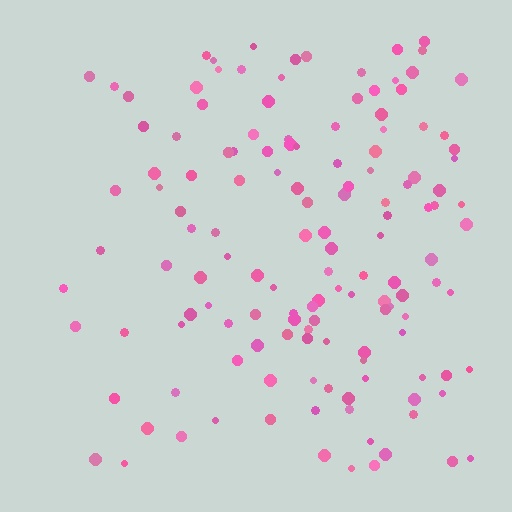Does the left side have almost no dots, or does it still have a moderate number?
Still a moderate number, just noticeably fewer than the right.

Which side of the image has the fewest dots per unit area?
The left.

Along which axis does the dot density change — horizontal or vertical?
Horizontal.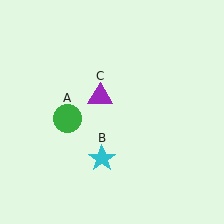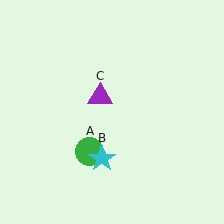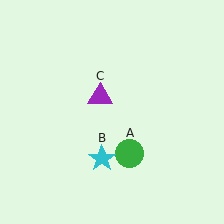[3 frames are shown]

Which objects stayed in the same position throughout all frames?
Cyan star (object B) and purple triangle (object C) remained stationary.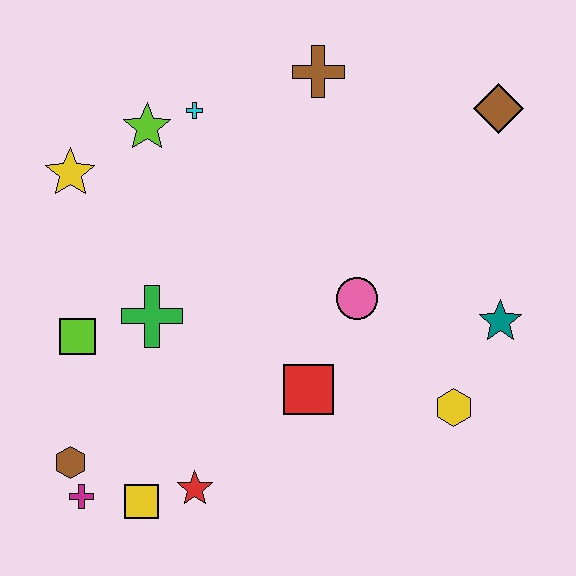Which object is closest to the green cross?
The lime square is closest to the green cross.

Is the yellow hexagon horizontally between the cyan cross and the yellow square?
No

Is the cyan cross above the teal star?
Yes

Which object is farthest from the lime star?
The yellow hexagon is farthest from the lime star.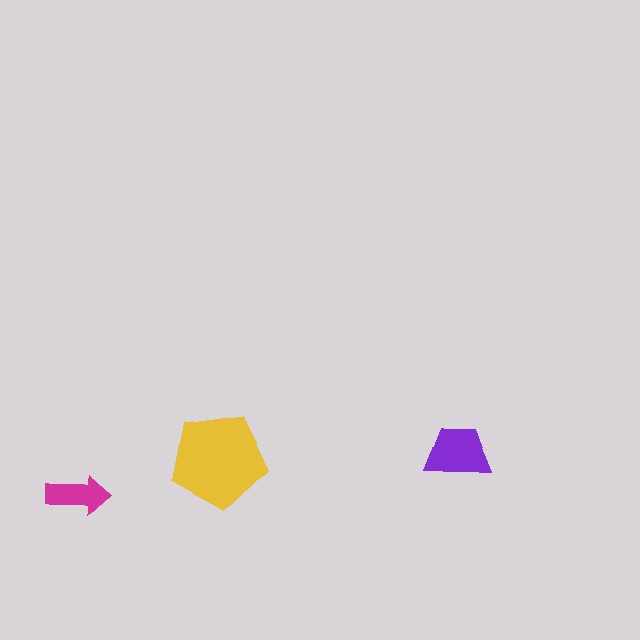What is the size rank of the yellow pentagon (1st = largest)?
1st.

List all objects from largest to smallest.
The yellow pentagon, the purple trapezoid, the magenta arrow.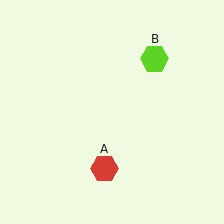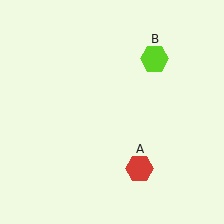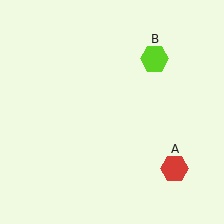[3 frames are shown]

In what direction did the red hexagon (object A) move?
The red hexagon (object A) moved right.